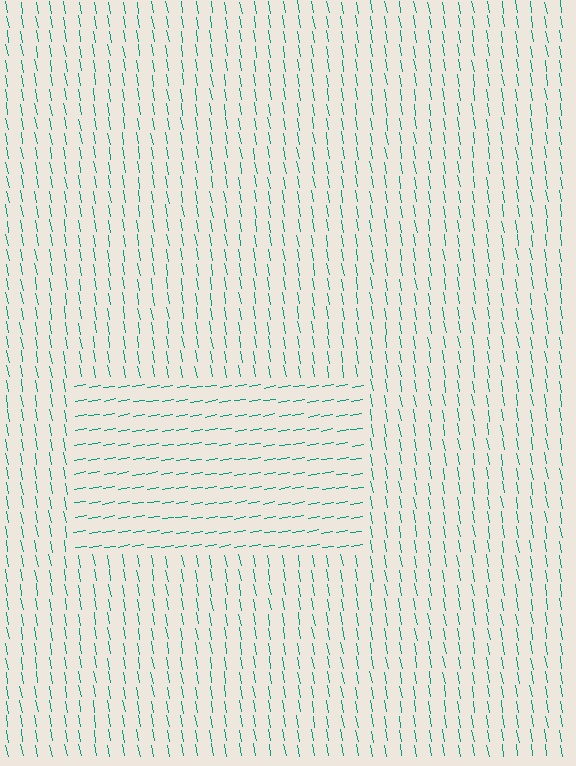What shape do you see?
I see a rectangle.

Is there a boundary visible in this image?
Yes, there is a texture boundary formed by a change in line orientation.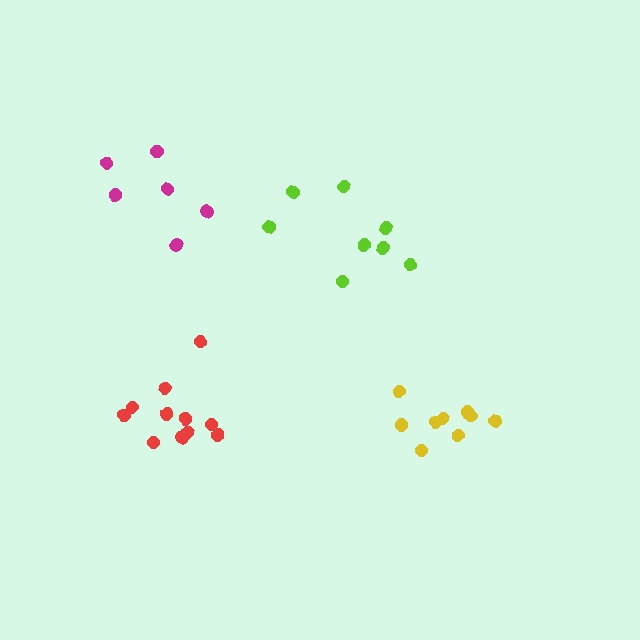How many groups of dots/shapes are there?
There are 4 groups.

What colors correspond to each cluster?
The clusters are colored: lime, red, magenta, yellow.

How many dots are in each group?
Group 1: 8 dots, Group 2: 11 dots, Group 3: 6 dots, Group 4: 9 dots (34 total).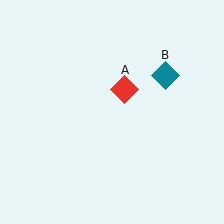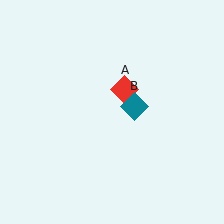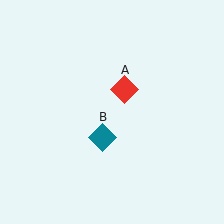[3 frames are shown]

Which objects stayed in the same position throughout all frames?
Red diamond (object A) remained stationary.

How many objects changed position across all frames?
1 object changed position: teal diamond (object B).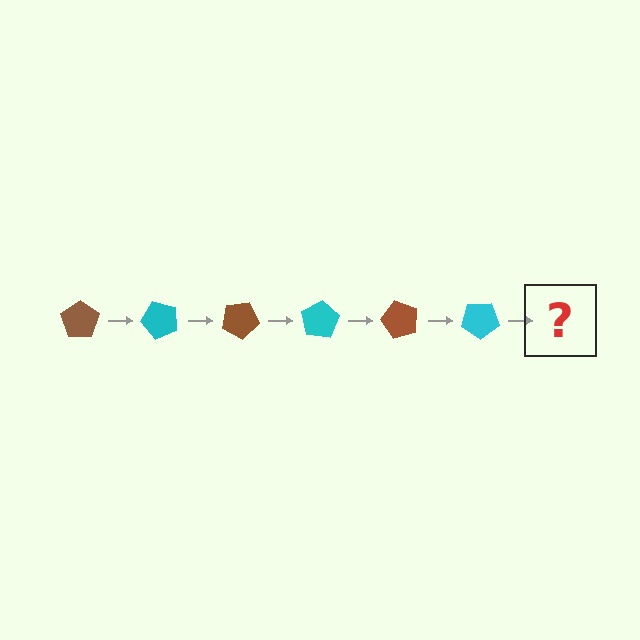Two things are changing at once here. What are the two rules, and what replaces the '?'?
The two rules are that it rotates 50 degrees each step and the color cycles through brown and cyan. The '?' should be a brown pentagon, rotated 300 degrees from the start.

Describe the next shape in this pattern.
It should be a brown pentagon, rotated 300 degrees from the start.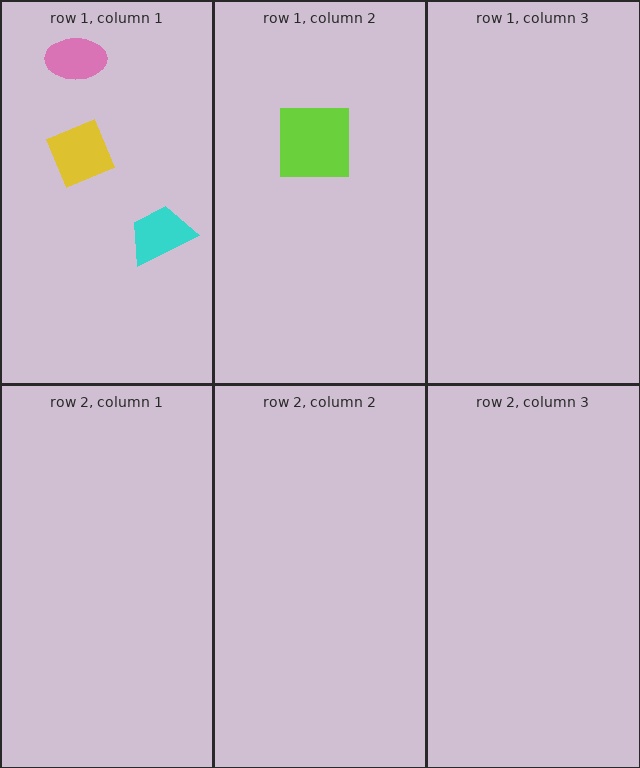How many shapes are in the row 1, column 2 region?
1.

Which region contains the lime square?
The row 1, column 2 region.